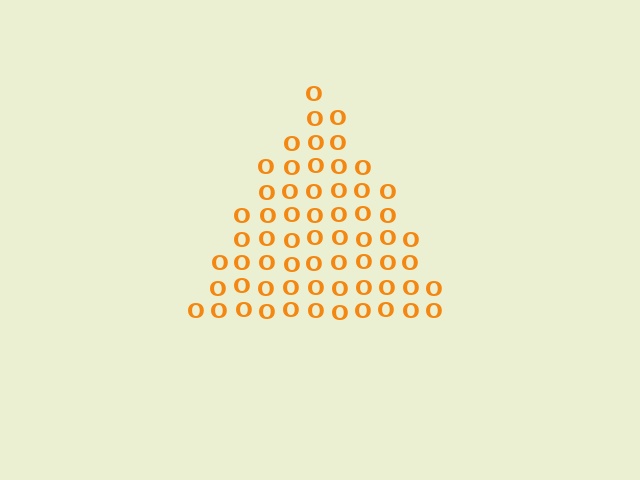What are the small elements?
The small elements are letter O's.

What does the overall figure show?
The overall figure shows a triangle.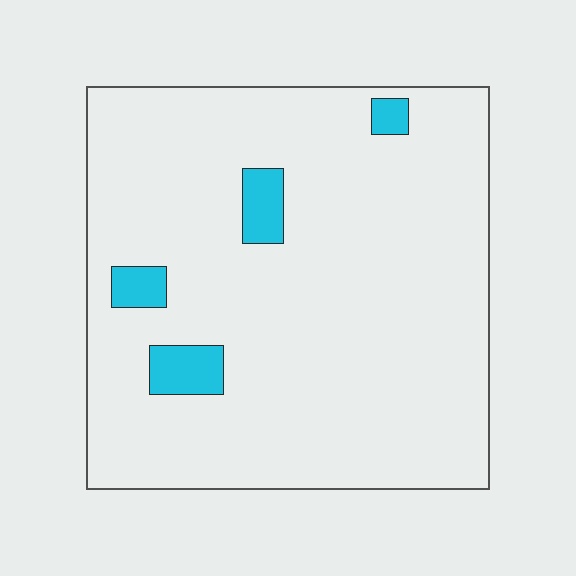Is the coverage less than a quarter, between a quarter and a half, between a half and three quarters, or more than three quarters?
Less than a quarter.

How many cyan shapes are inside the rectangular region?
4.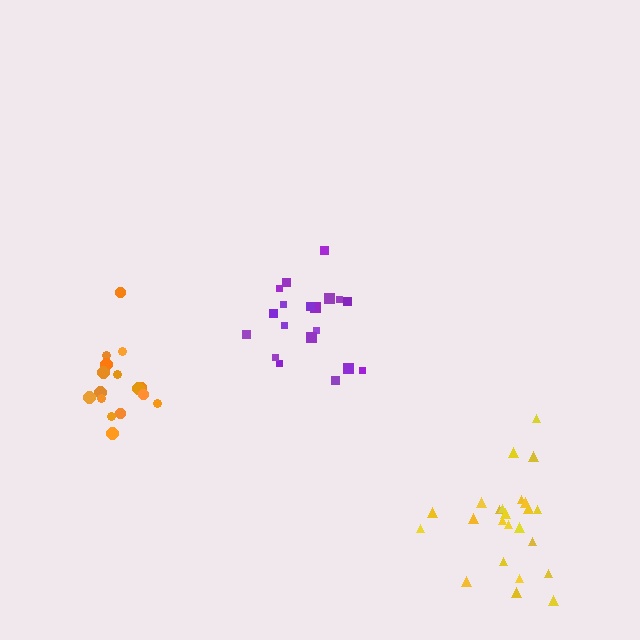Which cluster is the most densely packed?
Orange.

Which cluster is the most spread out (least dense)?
Purple.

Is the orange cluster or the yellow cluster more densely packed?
Orange.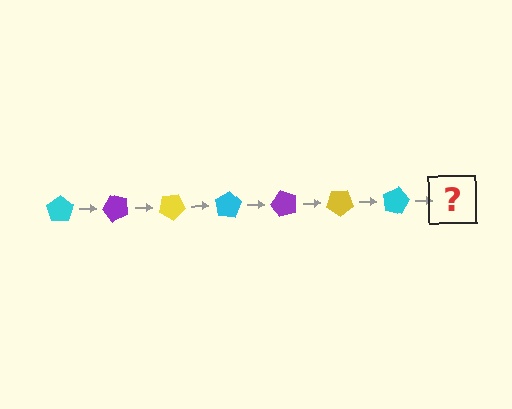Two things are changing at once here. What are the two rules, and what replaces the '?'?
The two rules are that it rotates 50 degrees each step and the color cycles through cyan, purple, and yellow. The '?' should be a purple pentagon, rotated 350 degrees from the start.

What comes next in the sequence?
The next element should be a purple pentagon, rotated 350 degrees from the start.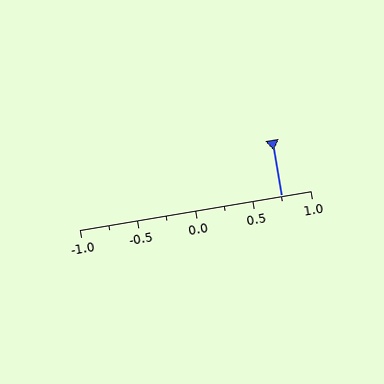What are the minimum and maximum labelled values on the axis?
The axis runs from -1.0 to 1.0.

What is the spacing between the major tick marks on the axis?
The major ticks are spaced 0.5 apart.